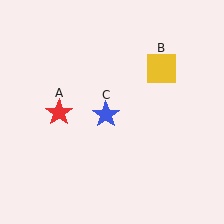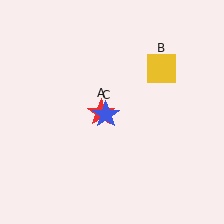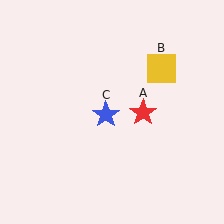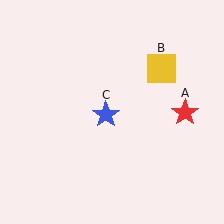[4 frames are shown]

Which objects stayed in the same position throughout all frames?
Yellow square (object B) and blue star (object C) remained stationary.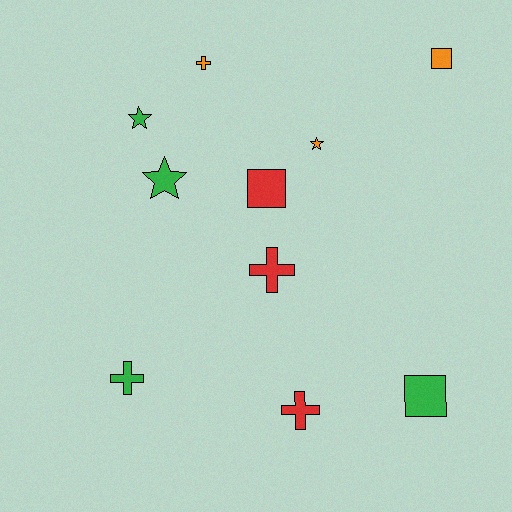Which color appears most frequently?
Green, with 4 objects.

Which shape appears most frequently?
Cross, with 4 objects.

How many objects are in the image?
There are 10 objects.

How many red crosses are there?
There are 2 red crosses.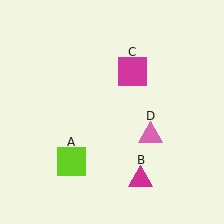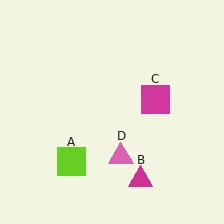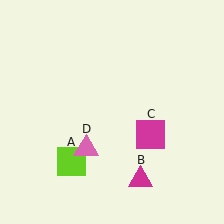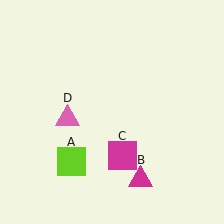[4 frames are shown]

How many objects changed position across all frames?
2 objects changed position: magenta square (object C), pink triangle (object D).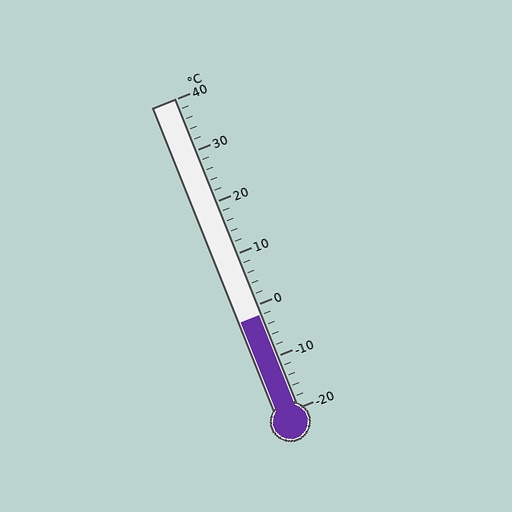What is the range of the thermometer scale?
The thermometer scale ranges from -20°C to 40°C.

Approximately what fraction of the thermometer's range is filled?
The thermometer is filled to approximately 30% of its range.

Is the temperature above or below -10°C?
The temperature is above -10°C.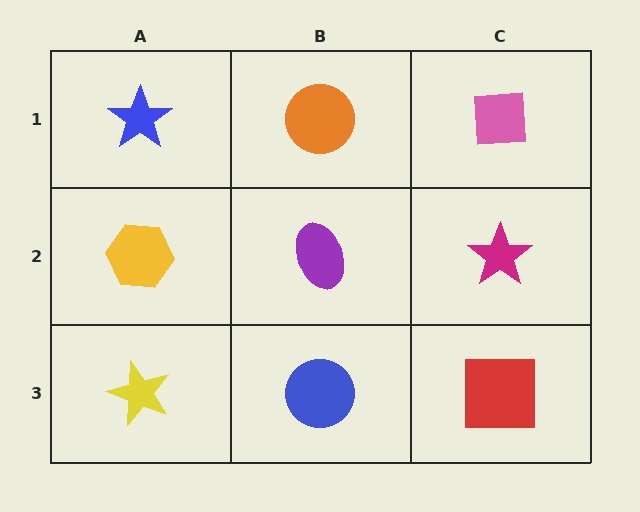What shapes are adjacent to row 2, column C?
A pink square (row 1, column C), a red square (row 3, column C), a purple ellipse (row 2, column B).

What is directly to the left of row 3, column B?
A yellow star.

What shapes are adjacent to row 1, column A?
A yellow hexagon (row 2, column A), an orange circle (row 1, column B).